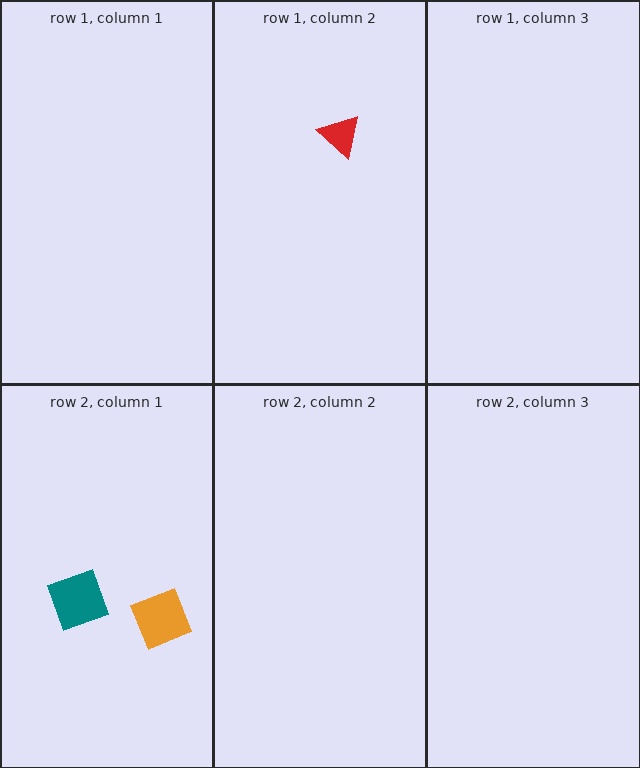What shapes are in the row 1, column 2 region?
The red triangle.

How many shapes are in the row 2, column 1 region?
2.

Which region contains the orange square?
The row 2, column 1 region.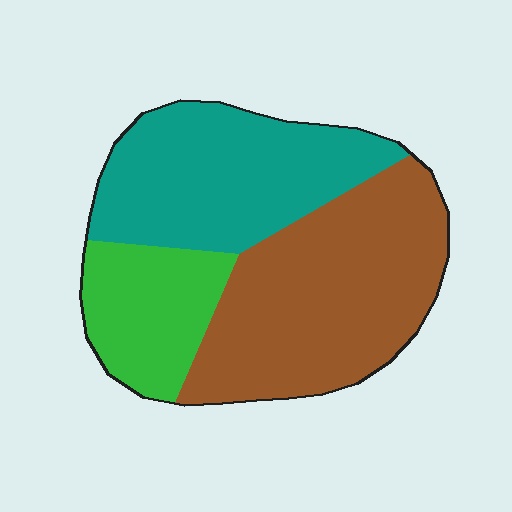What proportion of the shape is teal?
Teal takes up between a quarter and a half of the shape.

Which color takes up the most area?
Brown, at roughly 45%.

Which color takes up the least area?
Green, at roughly 20%.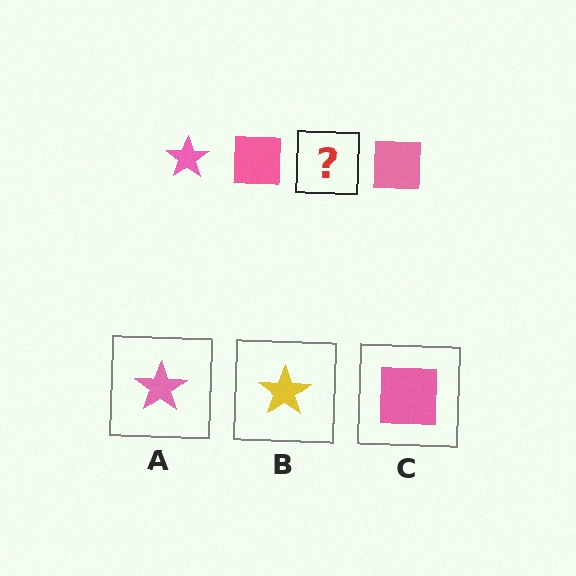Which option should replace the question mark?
Option A.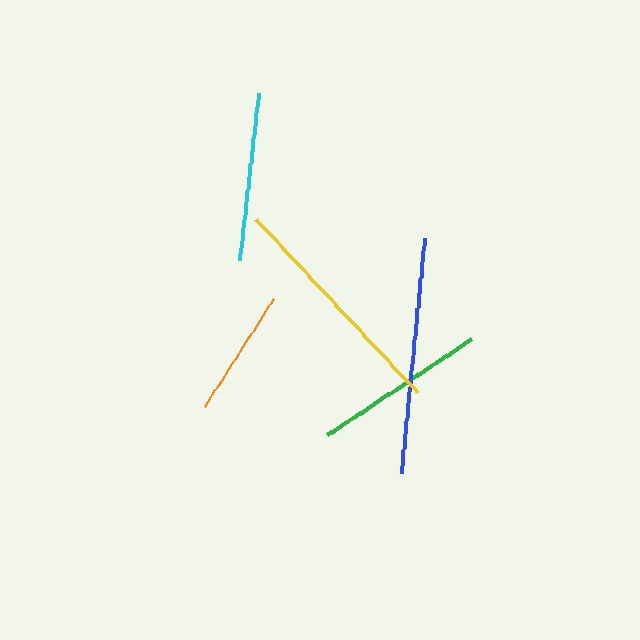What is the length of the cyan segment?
The cyan segment is approximately 168 pixels long.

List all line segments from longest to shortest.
From longest to shortest: yellow, blue, green, cyan, orange.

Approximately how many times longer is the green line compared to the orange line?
The green line is approximately 1.4 times the length of the orange line.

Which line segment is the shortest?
The orange line is the shortest at approximately 128 pixels.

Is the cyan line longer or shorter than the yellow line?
The yellow line is longer than the cyan line.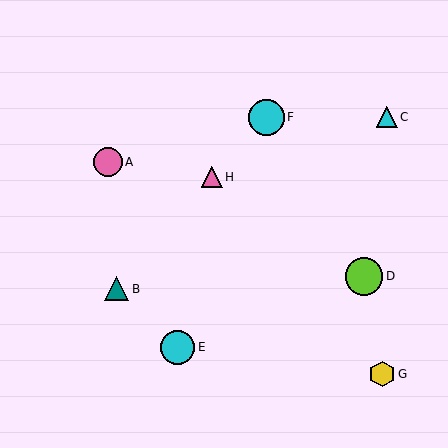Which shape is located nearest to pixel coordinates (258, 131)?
The cyan circle (labeled F) at (266, 117) is nearest to that location.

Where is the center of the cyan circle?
The center of the cyan circle is at (266, 117).